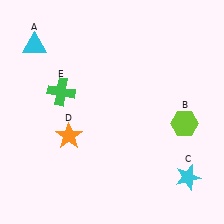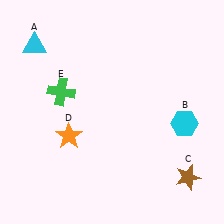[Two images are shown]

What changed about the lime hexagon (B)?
In Image 1, B is lime. In Image 2, it changed to cyan.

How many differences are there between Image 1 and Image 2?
There are 2 differences between the two images.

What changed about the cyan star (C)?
In Image 1, C is cyan. In Image 2, it changed to brown.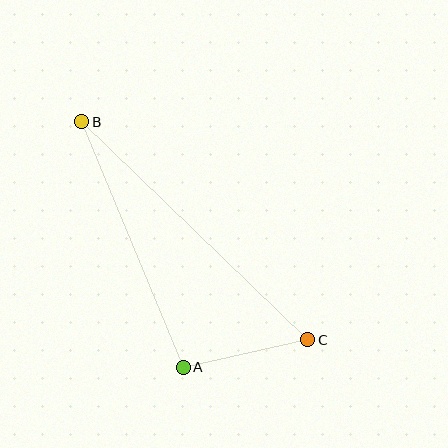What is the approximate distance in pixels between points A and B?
The distance between A and B is approximately 266 pixels.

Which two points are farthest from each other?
Points B and C are farthest from each other.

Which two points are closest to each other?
Points A and C are closest to each other.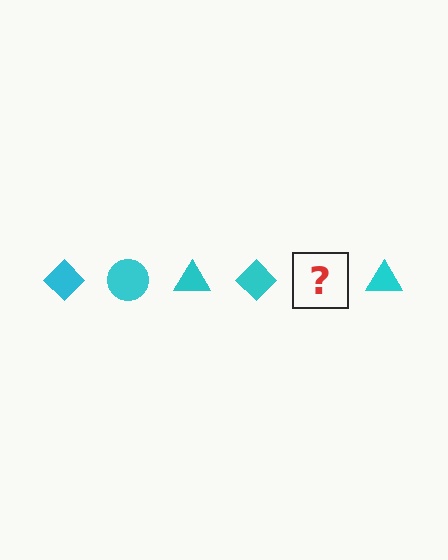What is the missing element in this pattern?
The missing element is a cyan circle.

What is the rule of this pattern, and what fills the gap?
The rule is that the pattern cycles through diamond, circle, triangle shapes in cyan. The gap should be filled with a cyan circle.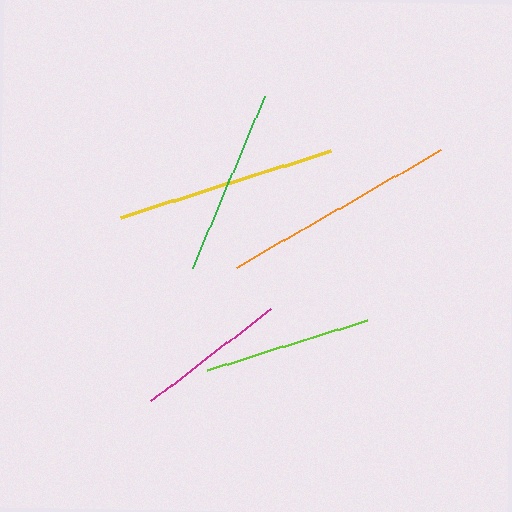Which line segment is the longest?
The orange line is the longest at approximately 236 pixels.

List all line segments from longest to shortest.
From longest to shortest: orange, yellow, green, lime, magenta.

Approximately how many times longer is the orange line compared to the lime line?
The orange line is approximately 1.4 times the length of the lime line.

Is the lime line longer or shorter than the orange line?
The orange line is longer than the lime line.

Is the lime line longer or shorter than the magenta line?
The lime line is longer than the magenta line.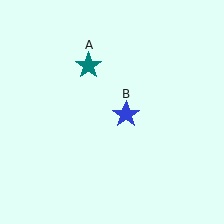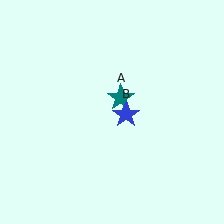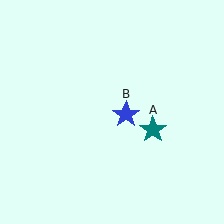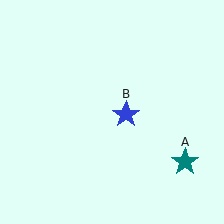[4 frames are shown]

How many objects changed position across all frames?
1 object changed position: teal star (object A).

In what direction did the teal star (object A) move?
The teal star (object A) moved down and to the right.